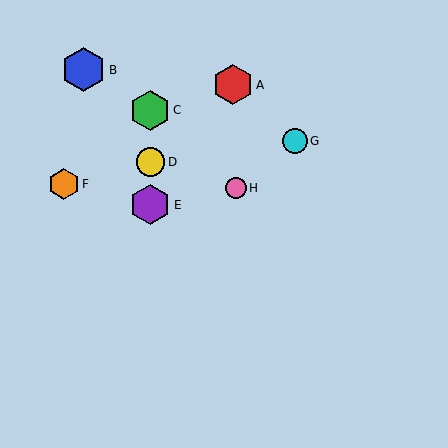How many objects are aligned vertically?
3 objects (C, D, E) are aligned vertically.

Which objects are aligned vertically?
Objects C, D, E are aligned vertically.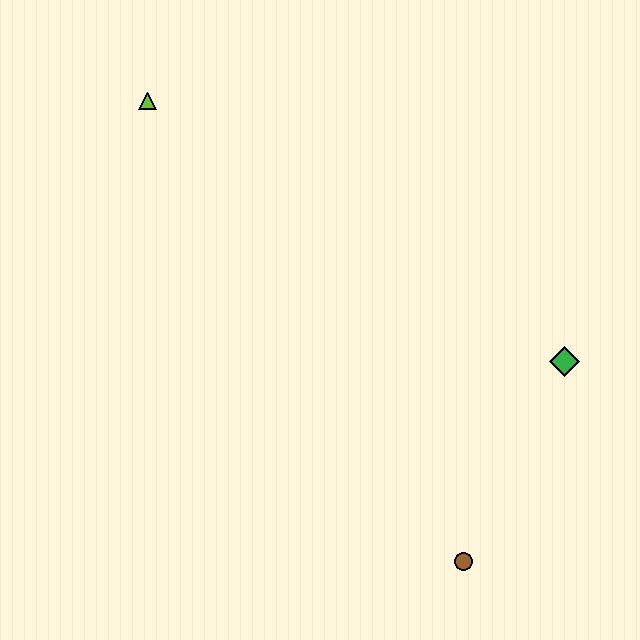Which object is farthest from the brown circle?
The lime triangle is farthest from the brown circle.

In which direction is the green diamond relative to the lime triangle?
The green diamond is to the right of the lime triangle.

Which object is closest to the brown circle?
The green diamond is closest to the brown circle.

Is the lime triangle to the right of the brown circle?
No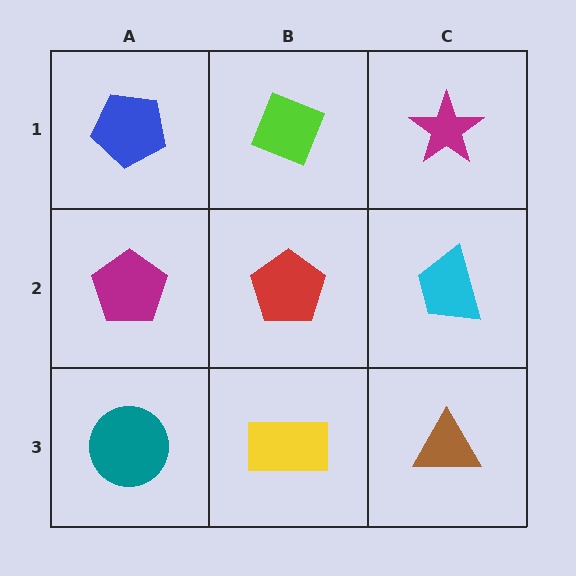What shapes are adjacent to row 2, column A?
A blue pentagon (row 1, column A), a teal circle (row 3, column A), a red pentagon (row 2, column B).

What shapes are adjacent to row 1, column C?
A cyan trapezoid (row 2, column C), a lime diamond (row 1, column B).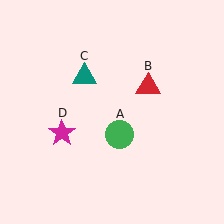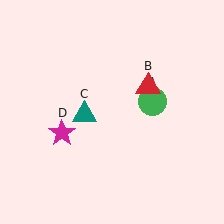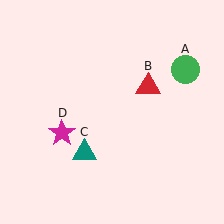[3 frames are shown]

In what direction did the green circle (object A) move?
The green circle (object A) moved up and to the right.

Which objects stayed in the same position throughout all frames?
Red triangle (object B) and magenta star (object D) remained stationary.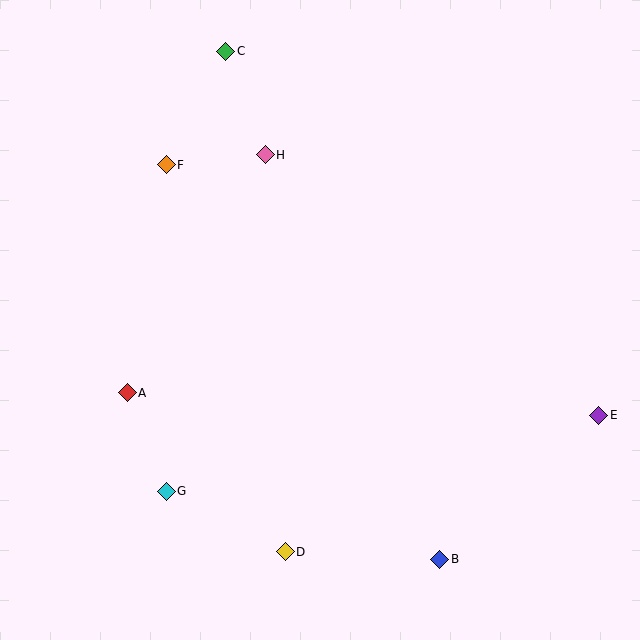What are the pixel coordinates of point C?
Point C is at (226, 51).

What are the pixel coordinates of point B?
Point B is at (440, 559).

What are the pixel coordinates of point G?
Point G is at (166, 491).